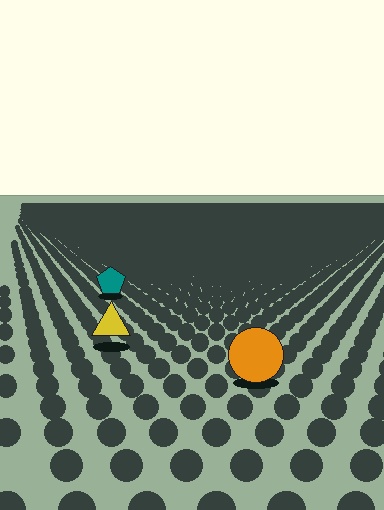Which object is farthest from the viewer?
The teal pentagon is farthest from the viewer. It appears smaller and the ground texture around it is denser.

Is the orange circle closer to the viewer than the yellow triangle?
Yes. The orange circle is closer — you can tell from the texture gradient: the ground texture is coarser near it.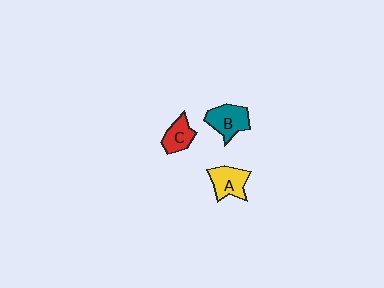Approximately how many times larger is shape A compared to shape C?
Approximately 1.2 times.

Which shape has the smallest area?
Shape C (red).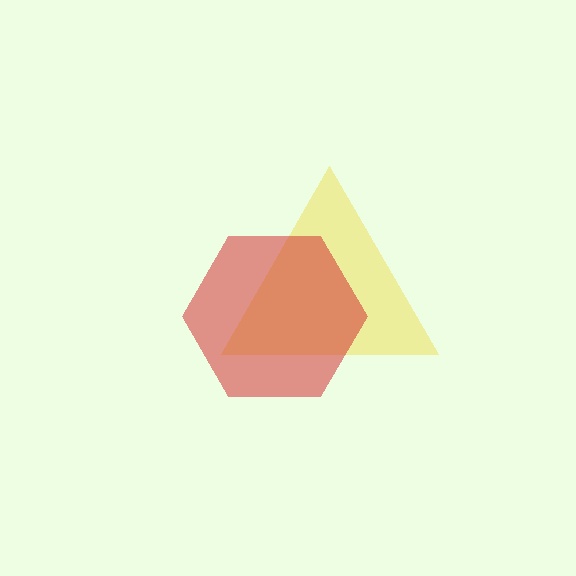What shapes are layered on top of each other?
The layered shapes are: a yellow triangle, a red hexagon.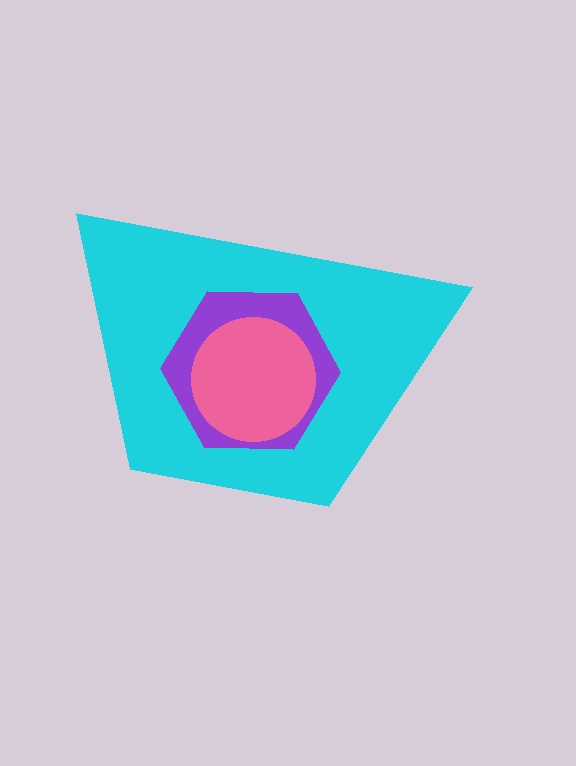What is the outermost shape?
The cyan trapezoid.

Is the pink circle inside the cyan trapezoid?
Yes.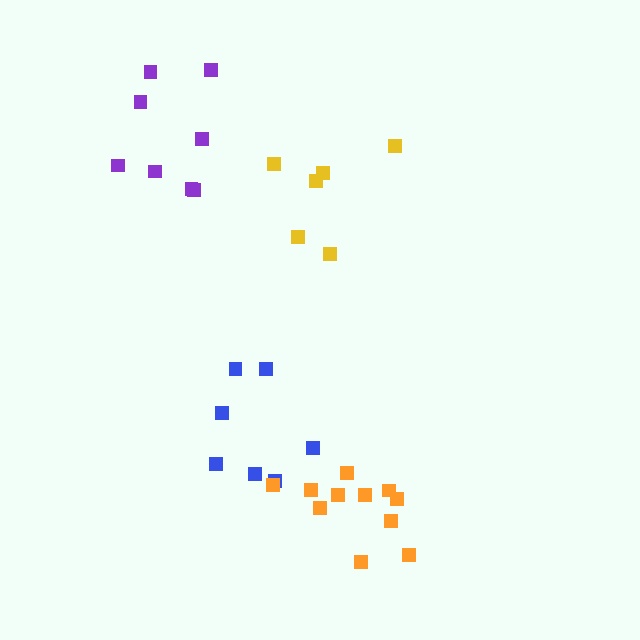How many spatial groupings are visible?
There are 4 spatial groupings.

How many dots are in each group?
Group 1: 6 dots, Group 2: 7 dots, Group 3: 8 dots, Group 4: 11 dots (32 total).